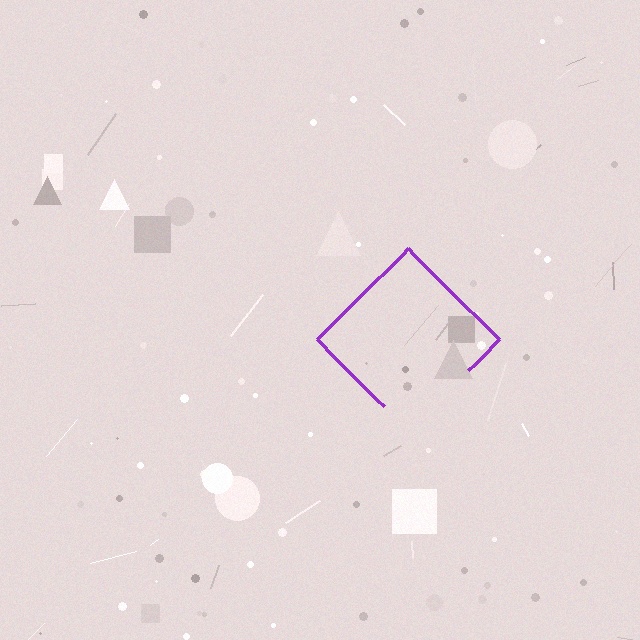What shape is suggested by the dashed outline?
The dashed outline suggests a diamond.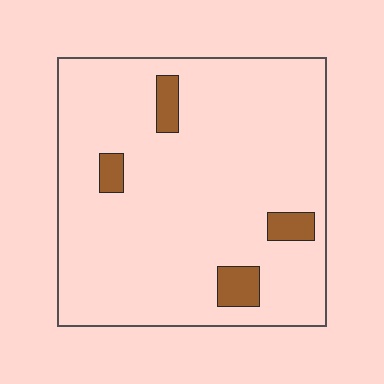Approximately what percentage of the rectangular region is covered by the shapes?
Approximately 10%.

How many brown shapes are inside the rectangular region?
4.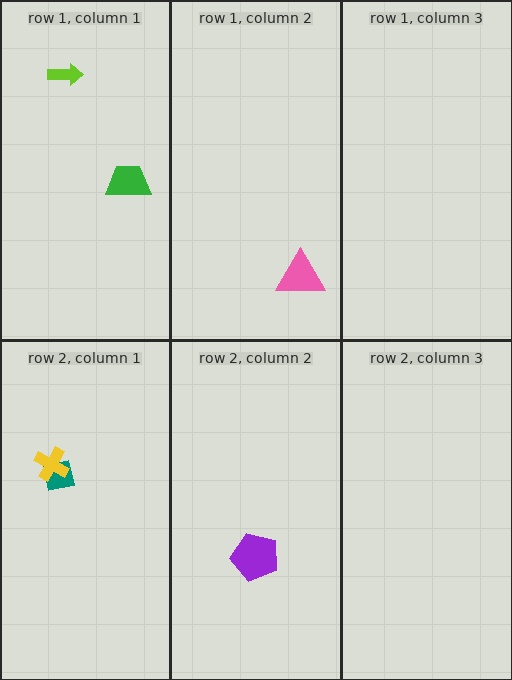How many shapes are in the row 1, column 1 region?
2.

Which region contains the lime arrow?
The row 1, column 1 region.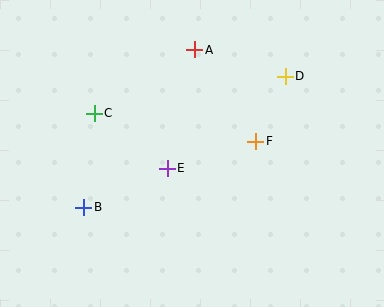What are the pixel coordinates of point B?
Point B is at (84, 207).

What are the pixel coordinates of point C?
Point C is at (94, 113).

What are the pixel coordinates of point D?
Point D is at (285, 76).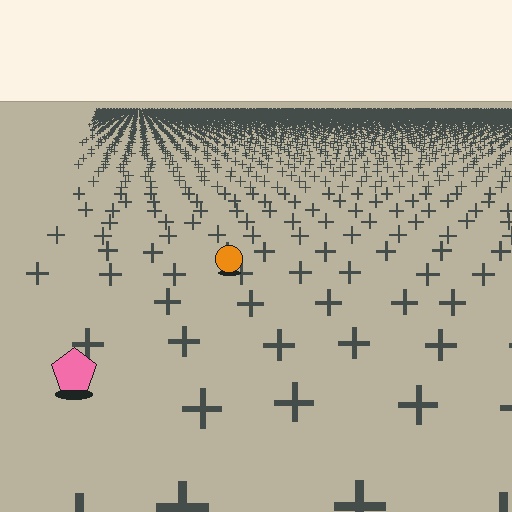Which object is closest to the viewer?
The pink pentagon is closest. The texture marks near it are larger and more spread out.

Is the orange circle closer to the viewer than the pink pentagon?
No. The pink pentagon is closer — you can tell from the texture gradient: the ground texture is coarser near it.